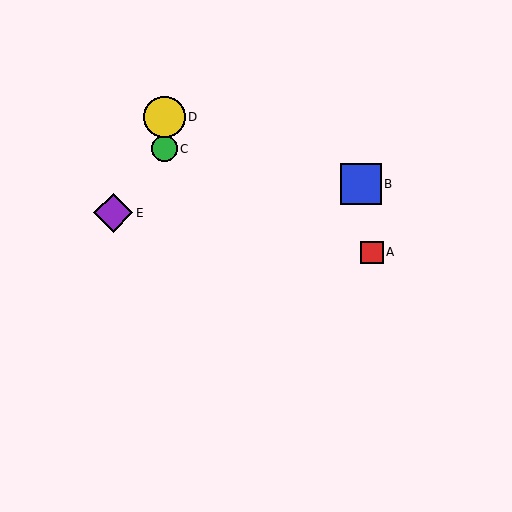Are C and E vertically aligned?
No, C is at x≈164 and E is at x≈113.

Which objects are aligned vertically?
Objects C, D are aligned vertically.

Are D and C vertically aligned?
Yes, both are at x≈164.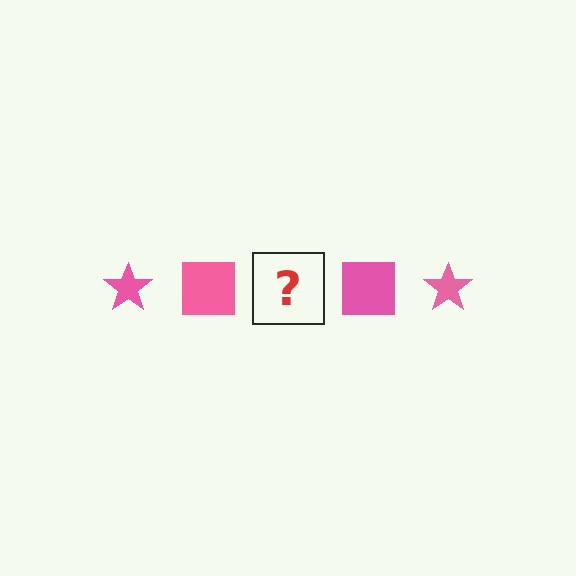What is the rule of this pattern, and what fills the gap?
The rule is that the pattern cycles through star, square shapes in pink. The gap should be filled with a pink star.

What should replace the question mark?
The question mark should be replaced with a pink star.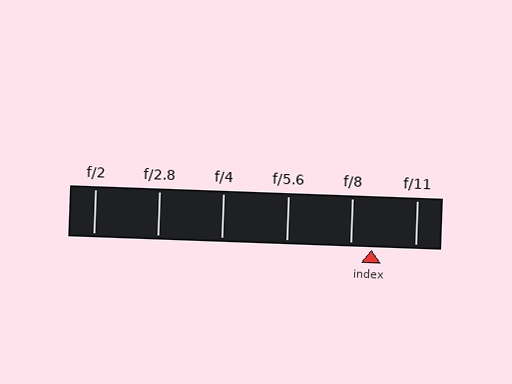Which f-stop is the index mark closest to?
The index mark is closest to f/8.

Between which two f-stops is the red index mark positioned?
The index mark is between f/8 and f/11.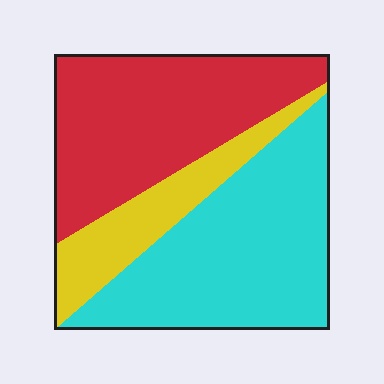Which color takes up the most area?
Cyan, at roughly 45%.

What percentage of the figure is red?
Red takes up between a quarter and a half of the figure.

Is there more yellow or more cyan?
Cyan.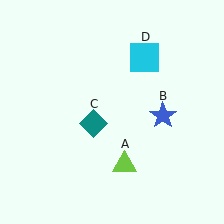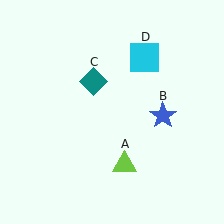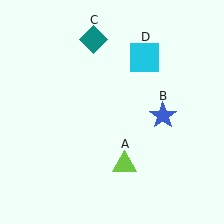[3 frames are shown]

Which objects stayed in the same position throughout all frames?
Lime triangle (object A) and blue star (object B) and cyan square (object D) remained stationary.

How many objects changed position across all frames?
1 object changed position: teal diamond (object C).